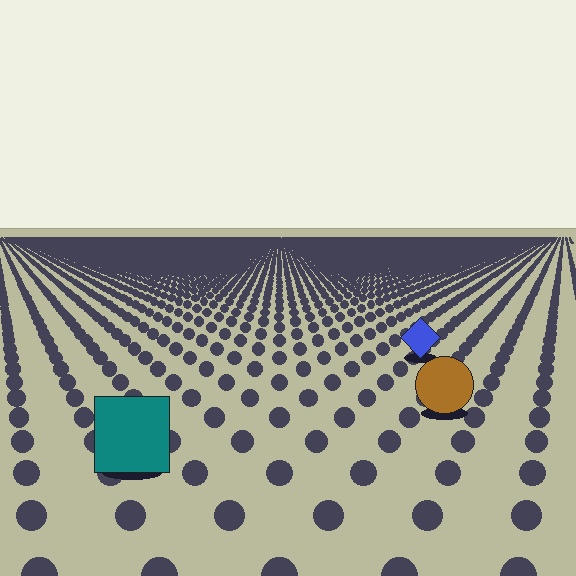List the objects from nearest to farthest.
From nearest to farthest: the teal square, the brown circle, the blue diamond.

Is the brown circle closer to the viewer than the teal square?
No. The teal square is closer — you can tell from the texture gradient: the ground texture is coarser near it.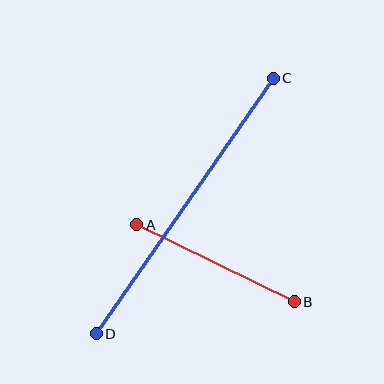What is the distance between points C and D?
The distance is approximately 311 pixels.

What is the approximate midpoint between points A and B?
The midpoint is at approximately (216, 263) pixels.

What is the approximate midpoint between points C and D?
The midpoint is at approximately (185, 206) pixels.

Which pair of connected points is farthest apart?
Points C and D are farthest apart.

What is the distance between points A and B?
The distance is approximately 175 pixels.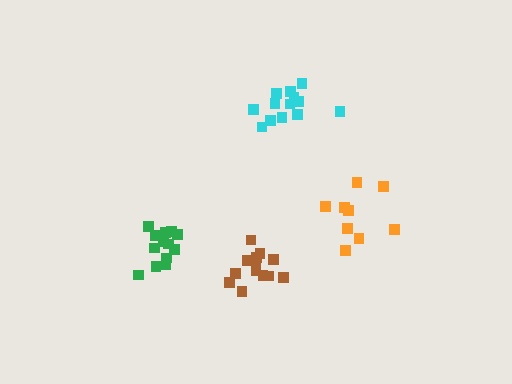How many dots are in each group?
Group 1: 15 dots, Group 2: 13 dots, Group 3: 13 dots, Group 4: 9 dots (50 total).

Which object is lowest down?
The brown cluster is bottommost.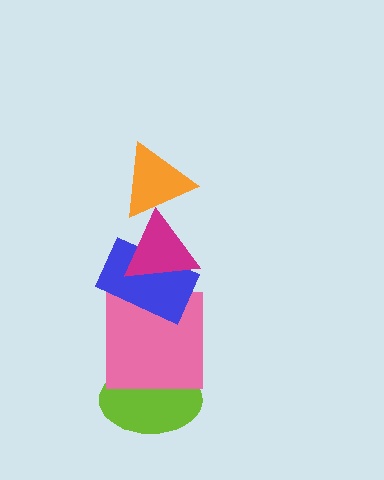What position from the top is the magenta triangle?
The magenta triangle is 2nd from the top.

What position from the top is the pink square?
The pink square is 4th from the top.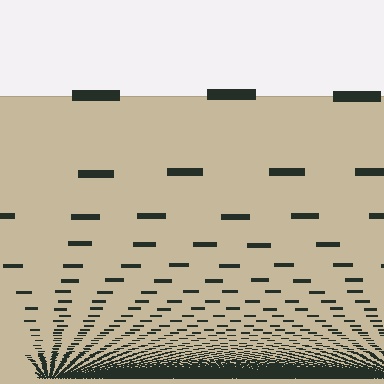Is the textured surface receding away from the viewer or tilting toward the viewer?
The surface appears to tilt toward the viewer. Texture elements get larger and sparser toward the top.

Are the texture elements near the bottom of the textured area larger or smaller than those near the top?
Smaller. The gradient is inverted — elements near the bottom are smaller and denser.